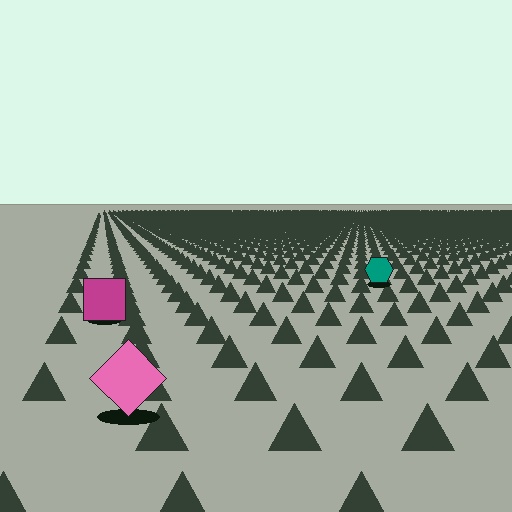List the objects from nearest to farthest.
From nearest to farthest: the pink diamond, the magenta square, the teal hexagon.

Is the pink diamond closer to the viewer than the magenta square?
Yes. The pink diamond is closer — you can tell from the texture gradient: the ground texture is coarser near it.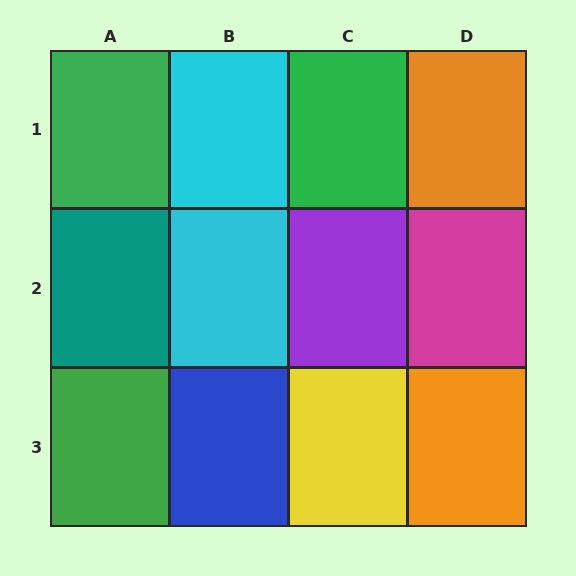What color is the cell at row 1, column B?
Cyan.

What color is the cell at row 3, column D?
Orange.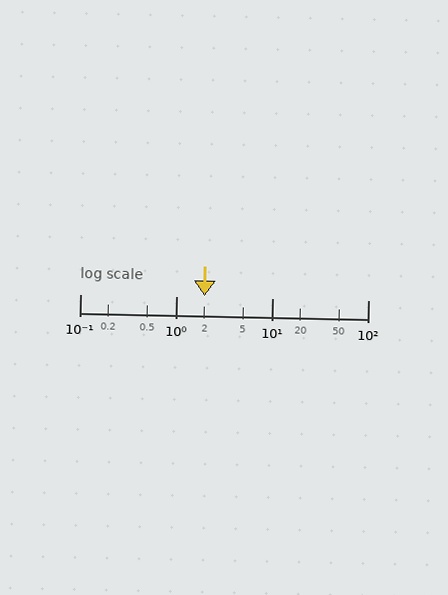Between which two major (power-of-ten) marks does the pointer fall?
The pointer is between 1 and 10.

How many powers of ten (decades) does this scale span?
The scale spans 3 decades, from 0.1 to 100.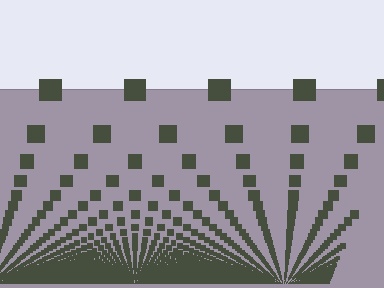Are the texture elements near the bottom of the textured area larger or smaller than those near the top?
Smaller. The gradient is inverted — elements near the bottom are smaller and denser.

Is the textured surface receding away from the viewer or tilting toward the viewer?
The surface appears to tilt toward the viewer. Texture elements get larger and sparser toward the top.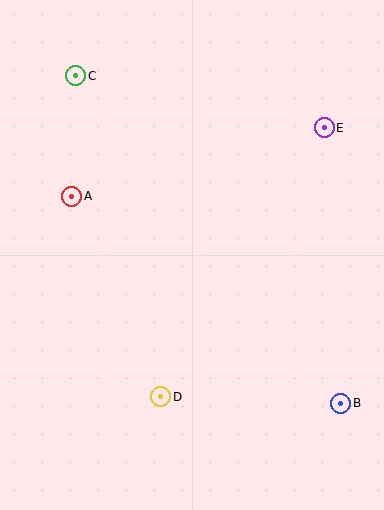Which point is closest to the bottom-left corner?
Point D is closest to the bottom-left corner.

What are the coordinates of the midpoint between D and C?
The midpoint between D and C is at (118, 236).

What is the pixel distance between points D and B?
The distance between D and B is 180 pixels.